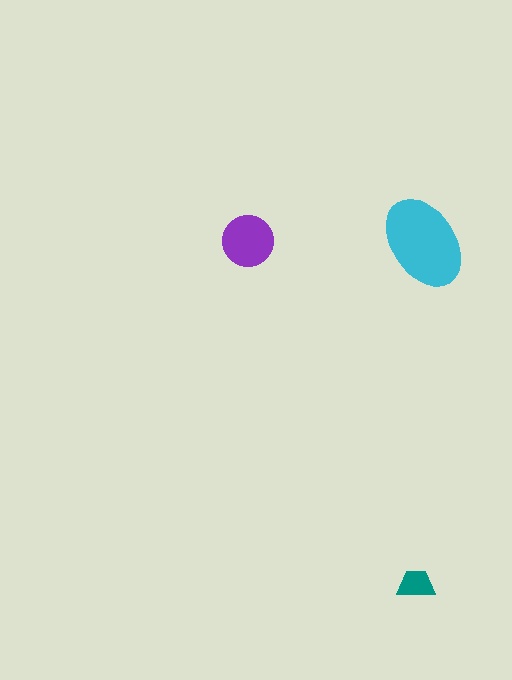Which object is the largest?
The cyan ellipse.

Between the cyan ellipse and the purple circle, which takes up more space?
The cyan ellipse.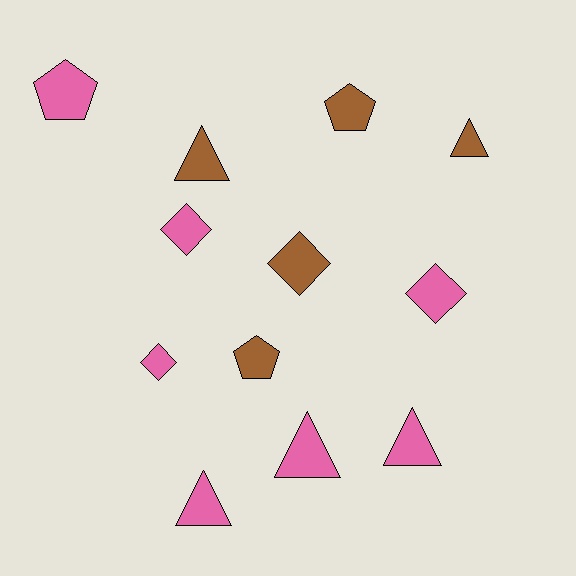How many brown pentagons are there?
There are 2 brown pentagons.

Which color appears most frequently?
Pink, with 7 objects.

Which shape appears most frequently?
Triangle, with 5 objects.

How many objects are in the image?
There are 12 objects.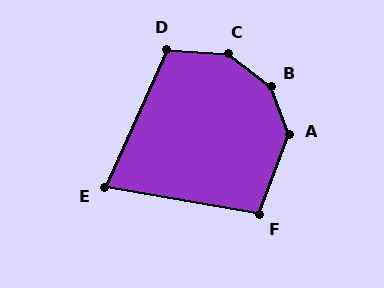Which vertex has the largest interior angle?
B, at approximately 149 degrees.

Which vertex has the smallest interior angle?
E, at approximately 76 degrees.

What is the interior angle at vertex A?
Approximately 139 degrees (obtuse).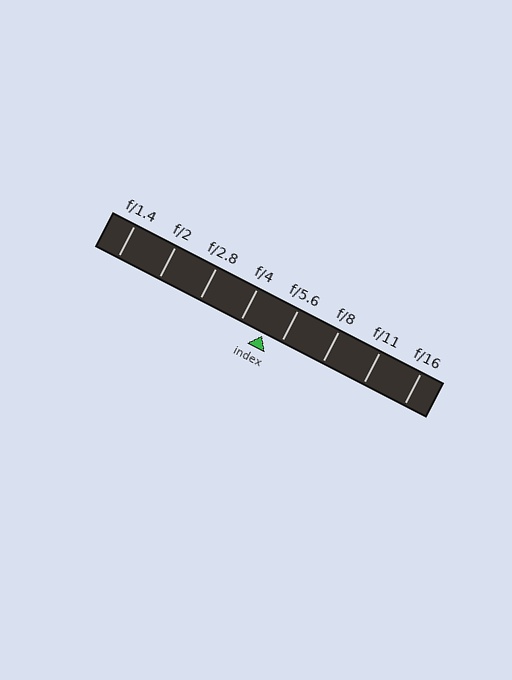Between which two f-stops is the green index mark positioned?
The index mark is between f/4 and f/5.6.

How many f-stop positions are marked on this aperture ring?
There are 8 f-stop positions marked.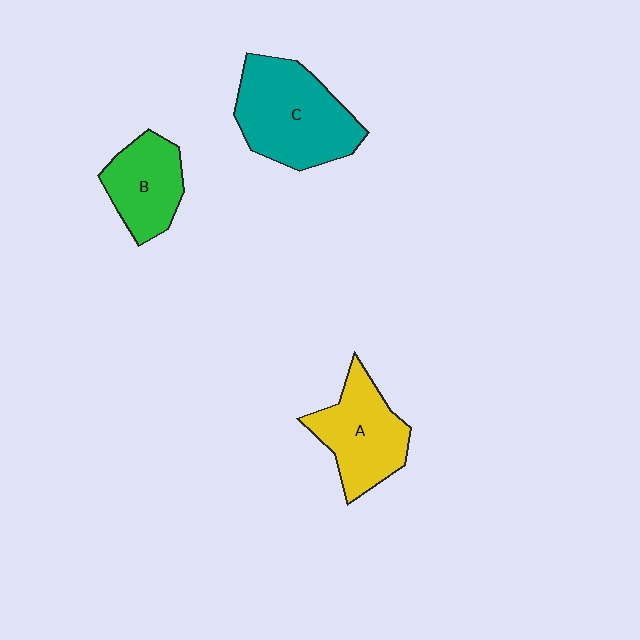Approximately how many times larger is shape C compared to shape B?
Approximately 1.6 times.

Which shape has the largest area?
Shape C (teal).